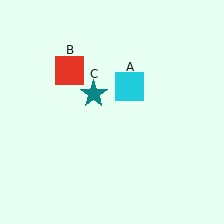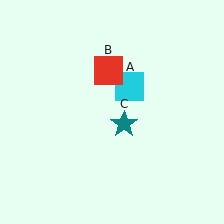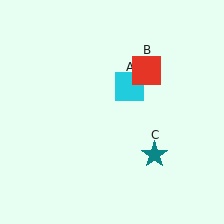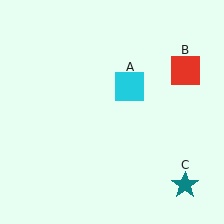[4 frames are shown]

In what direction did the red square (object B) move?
The red square (object B) moved right.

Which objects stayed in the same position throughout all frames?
Cyan square (object A) remained stationary.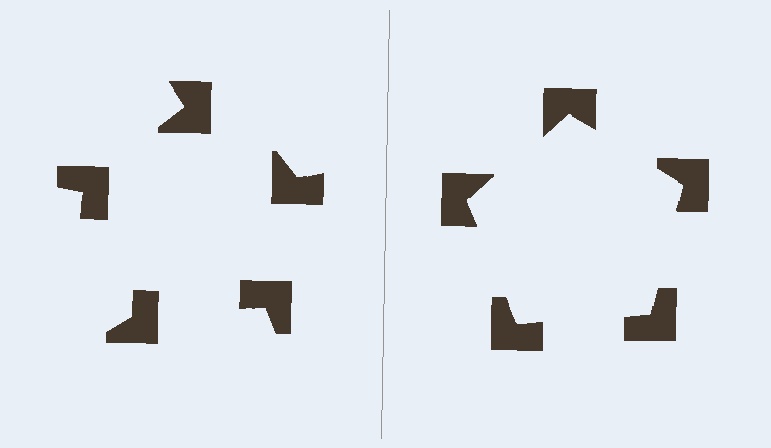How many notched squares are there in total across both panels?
10 — 5 on each side.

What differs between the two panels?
The notched squares are positioned identically on both sides; only the wedge orientations differ. On the right they align to a pentagon; on the left they are misaligned.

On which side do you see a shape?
An illusory pentagon appears on the right side. On the left side the wedge cuts are rotated, so no coherent shape forms.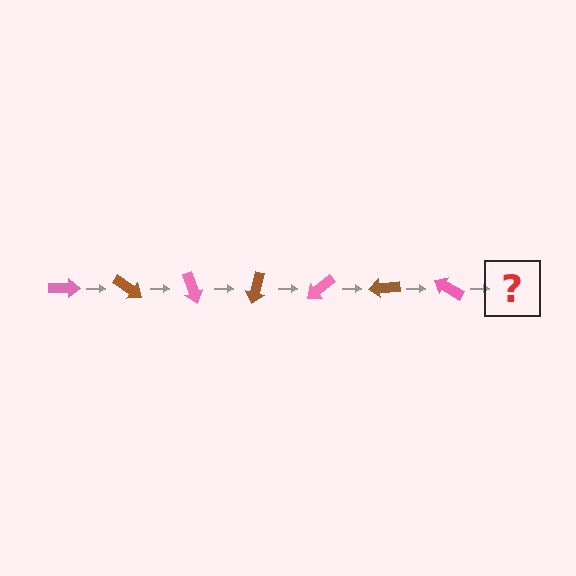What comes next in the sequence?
The next element should be a brown arrow, rotated 245 degrees from the start.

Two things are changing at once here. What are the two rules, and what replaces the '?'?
The two rules are that it rotates 35 degrees each step and the color cycles through pink and brown. The '?' should be a brown arrow, rotated 245 degrees from the start.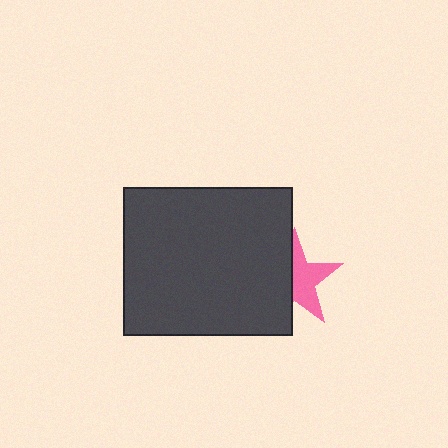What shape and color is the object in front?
The object in front is a dark gray rectangle.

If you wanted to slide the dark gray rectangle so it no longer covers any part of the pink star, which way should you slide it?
Slide it left — that is the most direct way to separate the two shapes.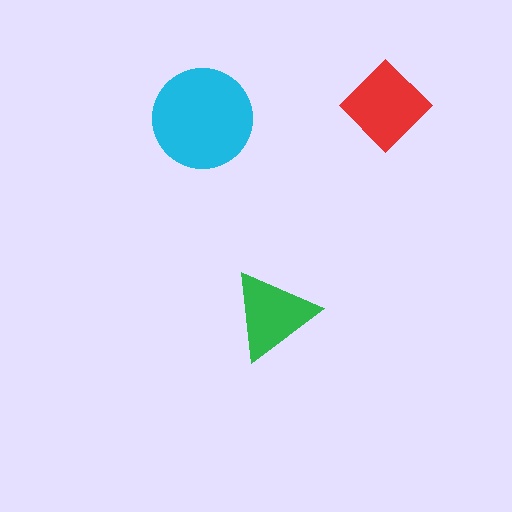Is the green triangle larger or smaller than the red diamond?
Smaller.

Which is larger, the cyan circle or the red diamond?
The cyan circle.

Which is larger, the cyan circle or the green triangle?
The cyan circle.